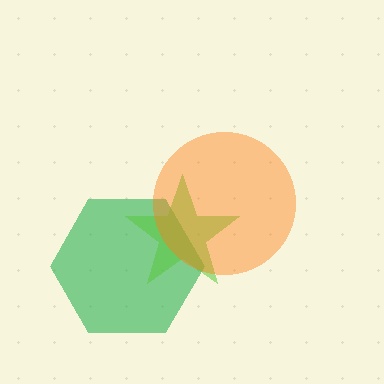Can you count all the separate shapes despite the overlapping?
Yes, there are 3 separate shapes.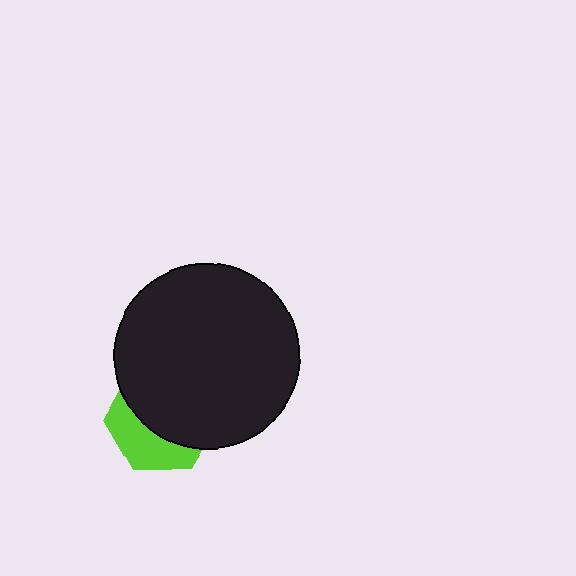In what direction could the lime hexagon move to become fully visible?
The lime hexagon could move down. That would shift it out from behind the black circle entirely.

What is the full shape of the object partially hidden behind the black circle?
The partially hidden object is a lime hexagon.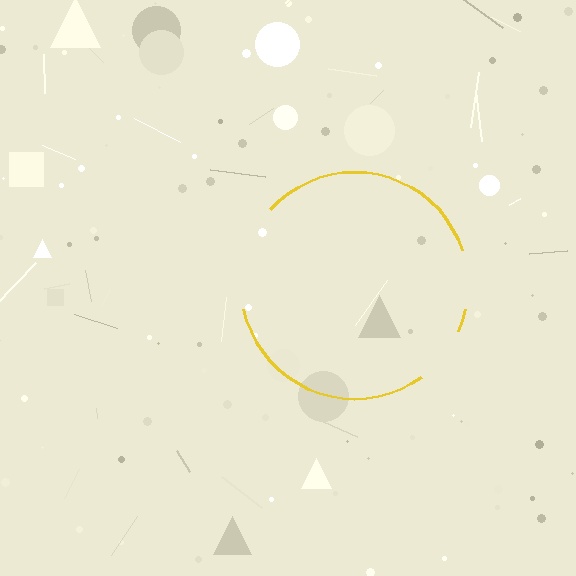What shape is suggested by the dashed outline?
The dashed outline suggests a circle.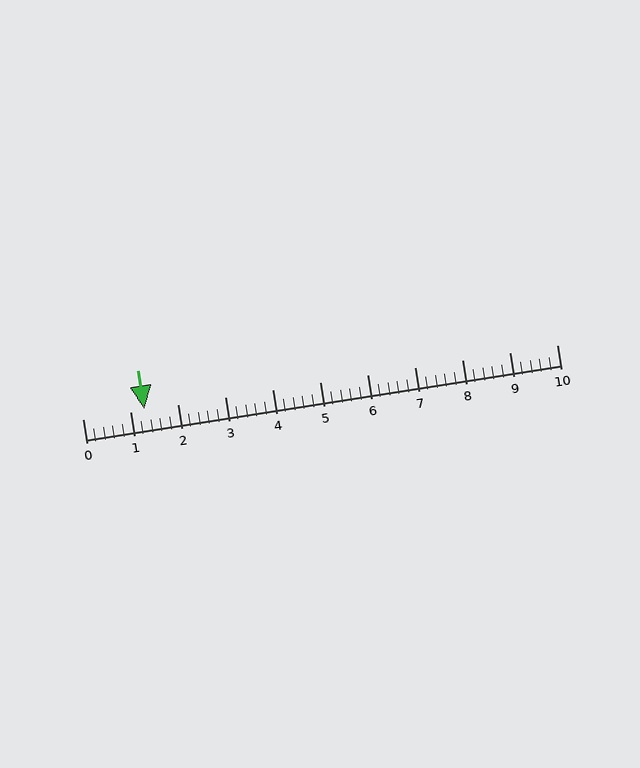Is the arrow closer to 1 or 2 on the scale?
The arrow is closer to 1.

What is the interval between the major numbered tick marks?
The major tick marks are spaced 1 units apart.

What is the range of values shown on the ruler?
The ruler shows values from 0 to 10.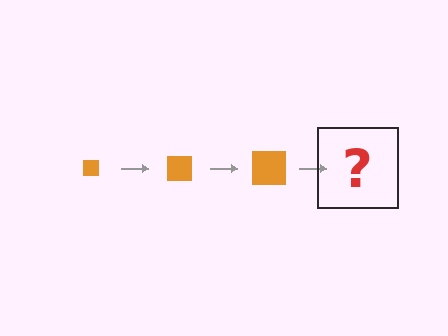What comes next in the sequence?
The next element should be an orange square, larger than the previous one.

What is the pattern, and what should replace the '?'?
The pattern is that the square gets progressively larger each step. The '?' should be an orange square, larger than the previous one.